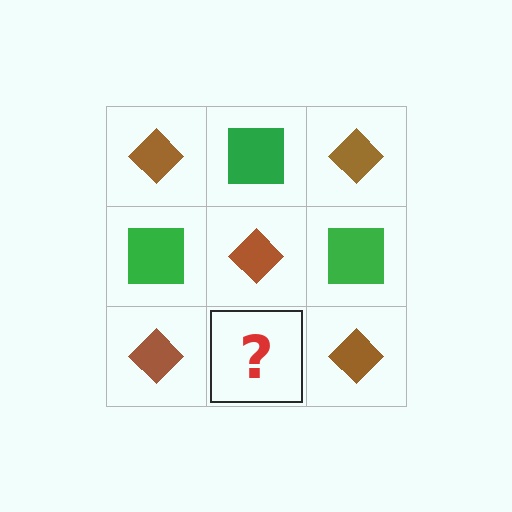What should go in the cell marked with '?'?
The missing cell should contain a green square.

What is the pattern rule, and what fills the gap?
The rule is that it alternates brown diamond and green square in a checkerboard pattern. The gap should be filled with a green square.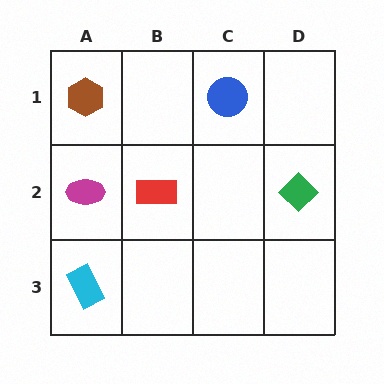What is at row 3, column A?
A cyan rectangle.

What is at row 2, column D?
A green diamond.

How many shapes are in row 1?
2 shapes.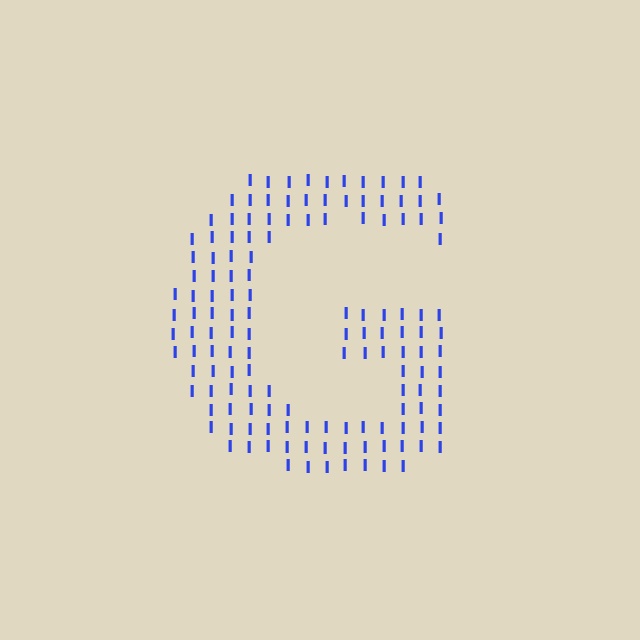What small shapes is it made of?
It is made of small letter I's.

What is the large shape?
The large shape is the letter G.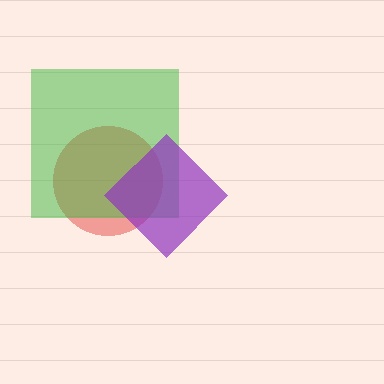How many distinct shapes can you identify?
There are 3 distinct shapes: a red circle, a green square, a purple diamond.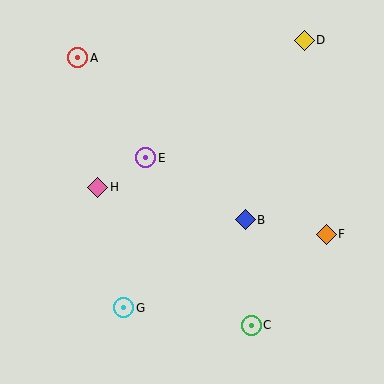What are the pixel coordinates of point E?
Point E is at (146, 158).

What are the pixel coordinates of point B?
Point B is at (245, 220).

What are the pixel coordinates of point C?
Point C is at (251, 325).